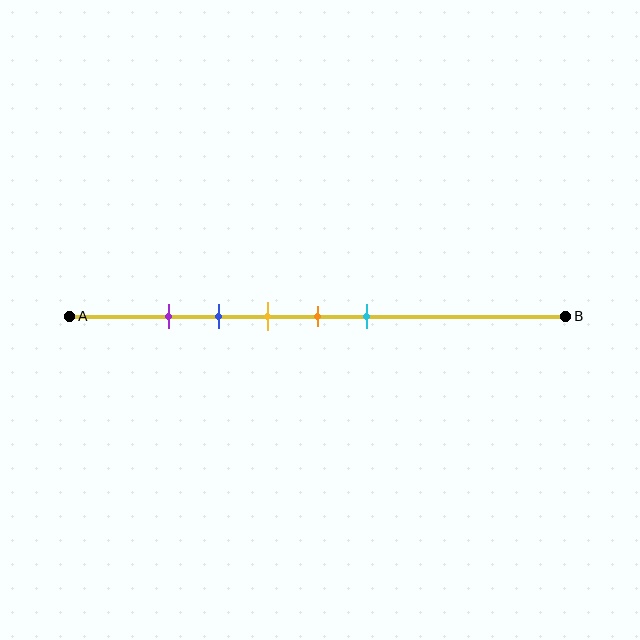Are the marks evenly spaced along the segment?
Yes, the marks are approximately evenly spaced.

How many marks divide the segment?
There are 5 marks dividing the segment.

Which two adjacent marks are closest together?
The purple and blue marks are the closest adjacent pair.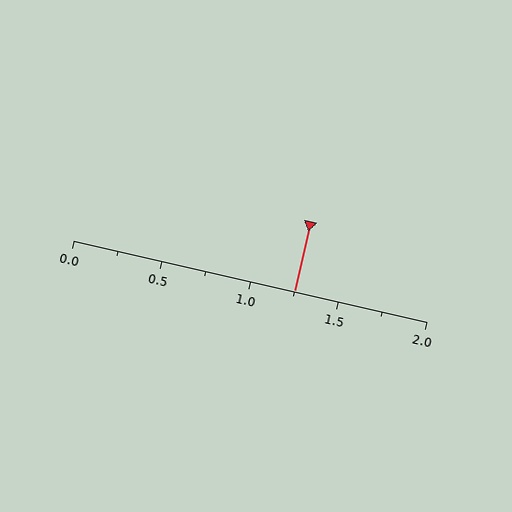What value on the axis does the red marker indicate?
The marker indicates approximately 1.25.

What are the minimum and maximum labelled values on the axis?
The axis runs from 0.0 to 2.0.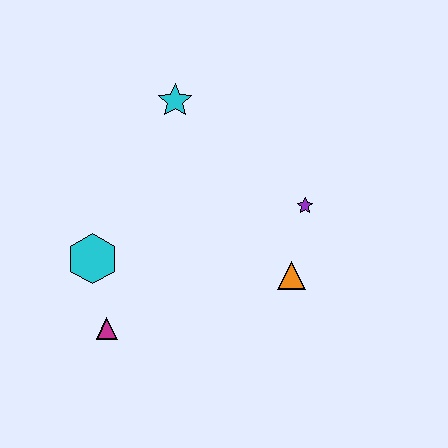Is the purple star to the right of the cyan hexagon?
Yes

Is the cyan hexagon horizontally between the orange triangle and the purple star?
No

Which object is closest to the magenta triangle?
The cyan hexagon is closest to the magenta triangle.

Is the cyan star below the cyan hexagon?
No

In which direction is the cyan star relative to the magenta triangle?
The cyan star is above the magenta triangle.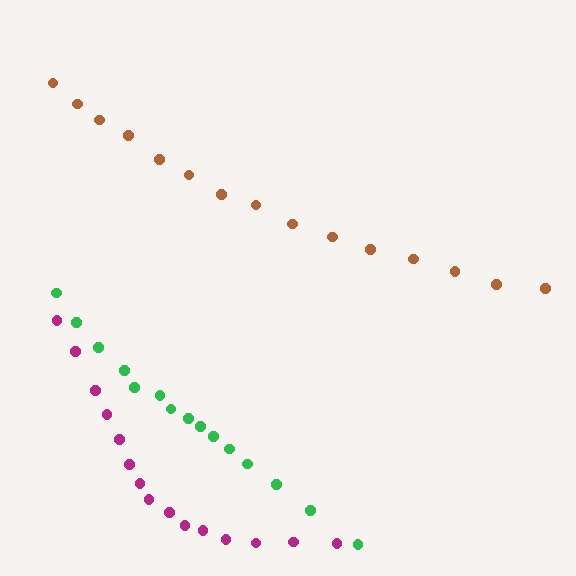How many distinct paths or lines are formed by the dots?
There are 3 distinct paths.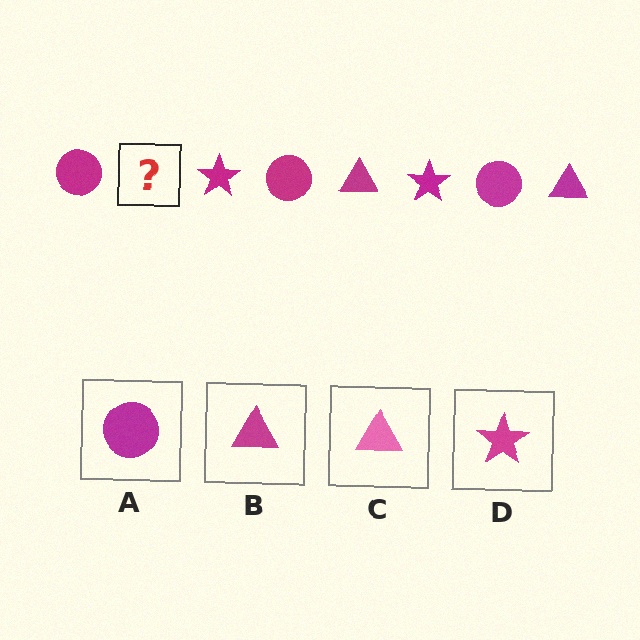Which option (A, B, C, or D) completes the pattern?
B.